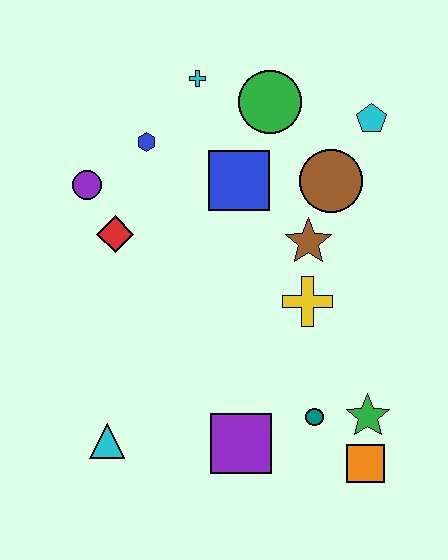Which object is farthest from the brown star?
The cyan triangle is farthest from the brown star.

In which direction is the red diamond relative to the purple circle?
The red diamond is below the purple circle.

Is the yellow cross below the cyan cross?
Yes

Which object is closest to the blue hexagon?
The purple circle is closest to the blue hexagon.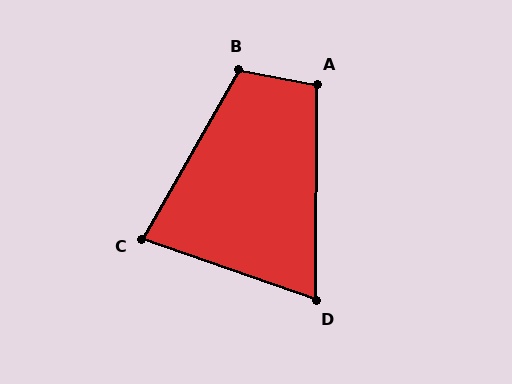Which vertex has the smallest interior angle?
D, at approximately 71 degrees.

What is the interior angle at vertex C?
Approximately 79 degrees (acute).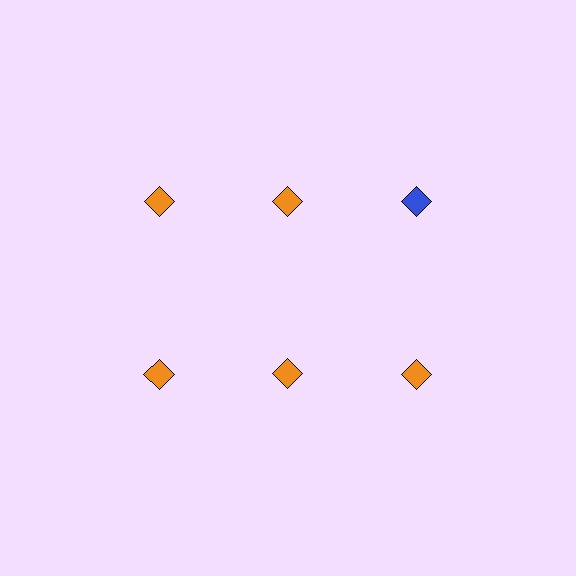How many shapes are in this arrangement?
There are 6 shapes arranged in a grid pattern.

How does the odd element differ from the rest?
It has a different color: blue instead of orange.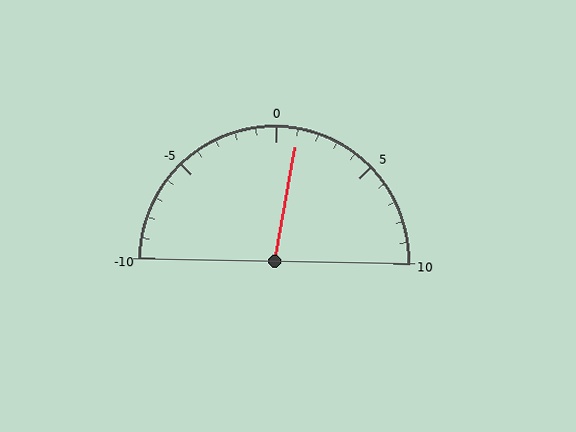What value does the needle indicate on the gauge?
The needle indicates approximately 1.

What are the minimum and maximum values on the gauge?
The gauge ranges from -10 to 10.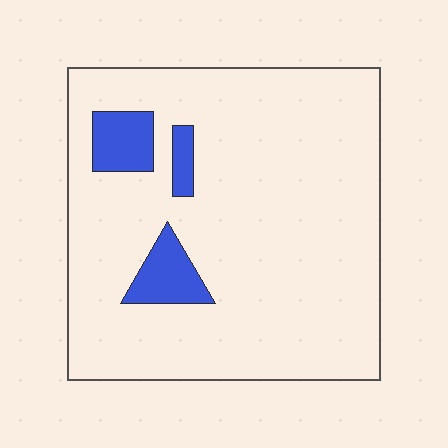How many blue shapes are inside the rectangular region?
3.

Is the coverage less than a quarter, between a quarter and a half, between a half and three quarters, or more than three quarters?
Less than a quarter.